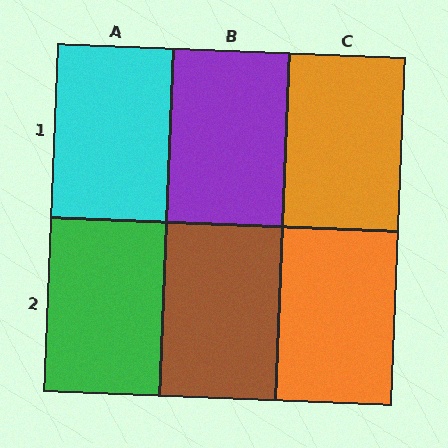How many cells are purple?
1 cell is purple.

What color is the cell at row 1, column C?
Orange.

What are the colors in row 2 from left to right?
Green, brown, orange.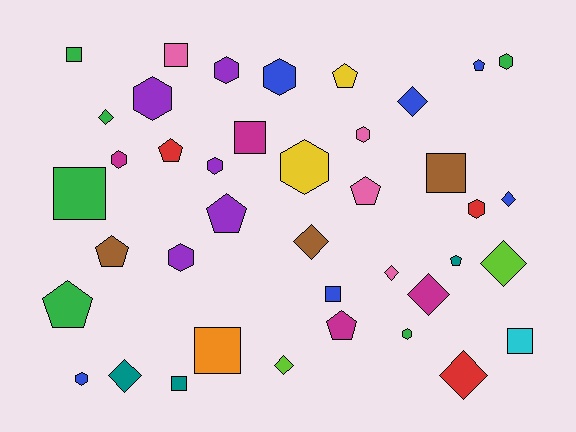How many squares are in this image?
There are 9 squares.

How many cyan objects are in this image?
There is 1 cyan object.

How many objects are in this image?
There are 40 objects.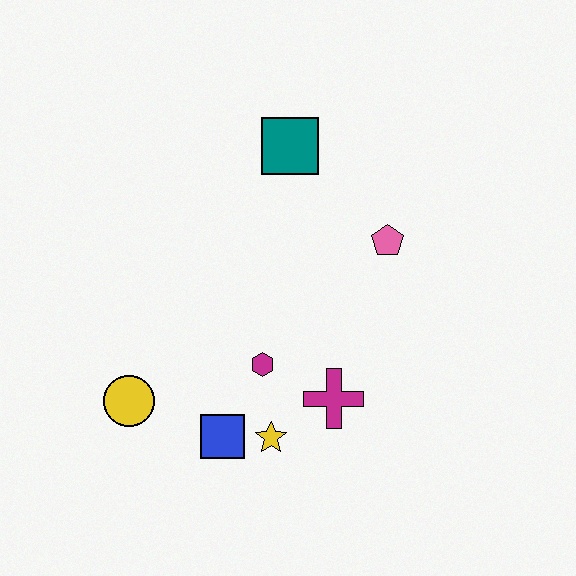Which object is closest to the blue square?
The yellow star is closest to the blue square.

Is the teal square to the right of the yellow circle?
Yes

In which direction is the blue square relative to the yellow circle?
The blue square is to the right of the yellow circle.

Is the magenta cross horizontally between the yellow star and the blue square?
No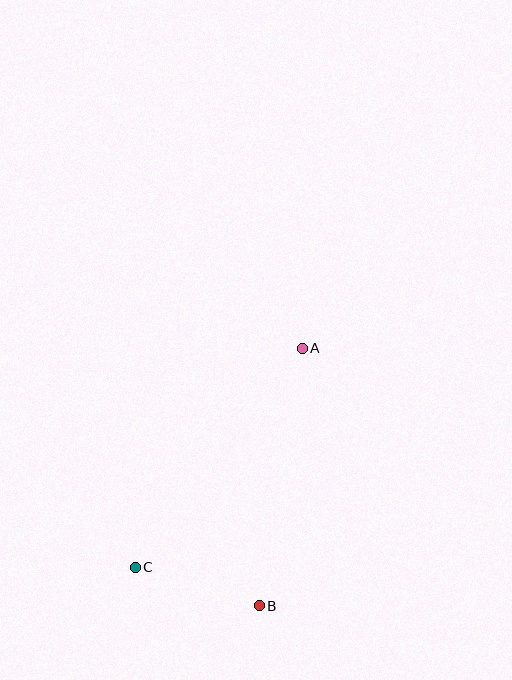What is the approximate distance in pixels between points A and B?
The distance between A and B is approximately 261 pixels.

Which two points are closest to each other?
Points B and C are closest to each other.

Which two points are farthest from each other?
Points A and C are farthest from each other.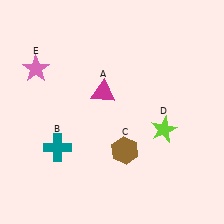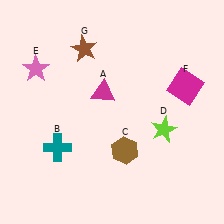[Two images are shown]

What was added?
A magenta square (F), a brown star (G) were added in Image 2.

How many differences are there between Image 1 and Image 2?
There are 2 differences between the two images.